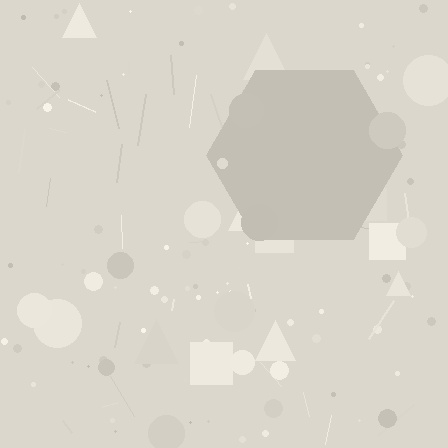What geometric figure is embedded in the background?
A hexagon is embedded in the background.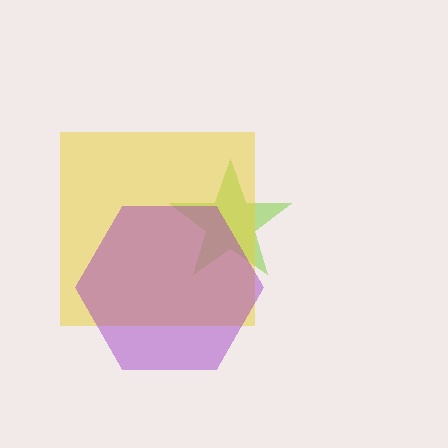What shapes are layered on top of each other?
The layered shapes are: a lime star, a yellow square, a purple hexagon.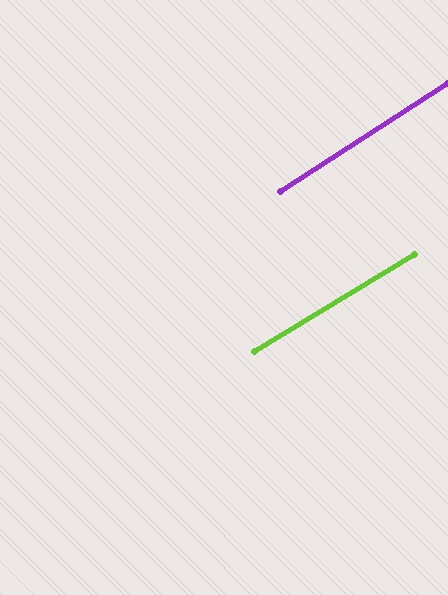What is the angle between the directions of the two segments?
Approximately 2 degrees.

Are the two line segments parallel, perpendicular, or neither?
Parallel — their directions differ by only 1.6°.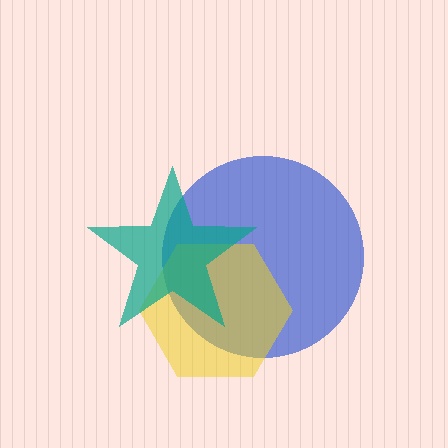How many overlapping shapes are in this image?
There are 3 overlapping shapes in the image.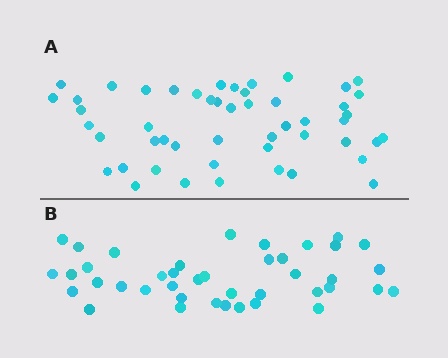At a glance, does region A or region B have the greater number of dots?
Region A (the top region) has more dots.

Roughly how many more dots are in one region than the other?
Region A has roughly 8 or so more dots than region B.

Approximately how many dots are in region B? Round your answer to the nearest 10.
About 40 dots. (The exact count is 41, which rounds to 40.)